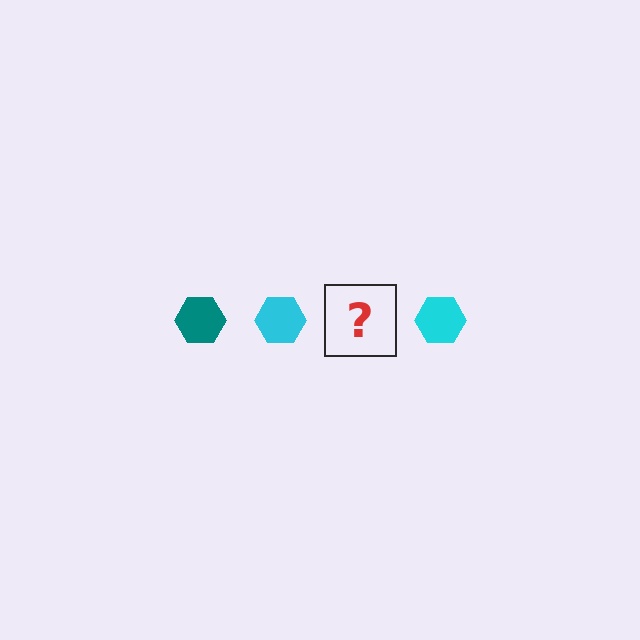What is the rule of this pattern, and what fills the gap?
The rule is that the pattern cycles through teal, cyan hexagons. The gap should be filled with a teal hexagon.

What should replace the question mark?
The question mark should be replaced with a teal hexagon.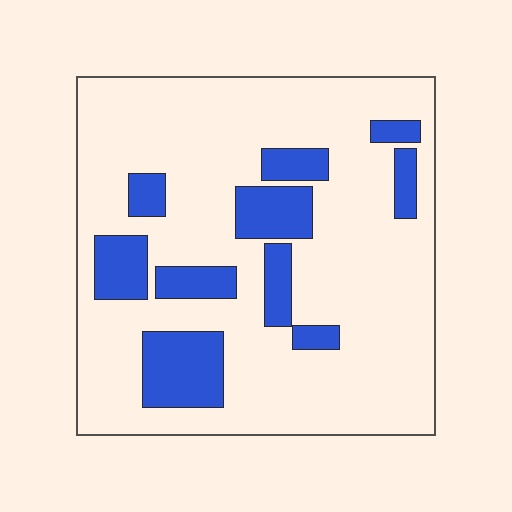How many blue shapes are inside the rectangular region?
10.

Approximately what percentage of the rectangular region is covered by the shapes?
Approximately 20%.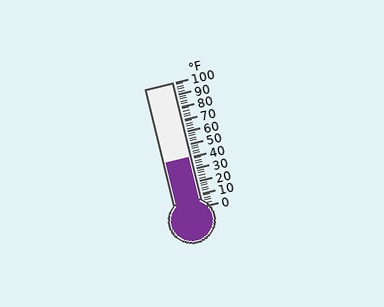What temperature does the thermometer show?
The thermometer shows approximately 40°F.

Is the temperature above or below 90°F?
The temperature is below 90°F.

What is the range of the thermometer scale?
The thermometer scale ranges from 0°F to 100°F.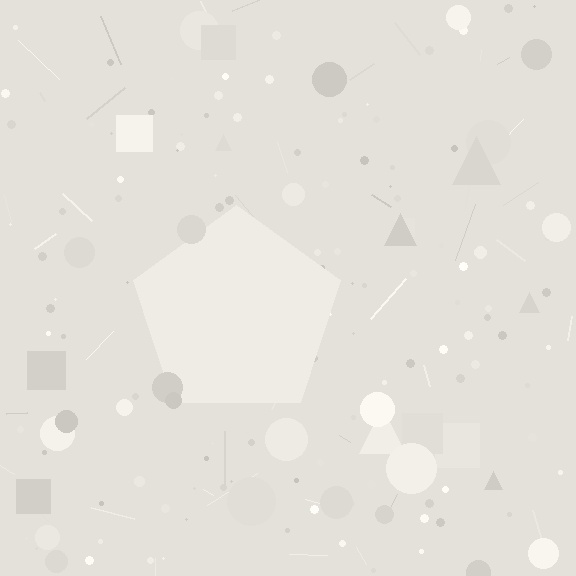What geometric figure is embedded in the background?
A pentagon is embedded in the background.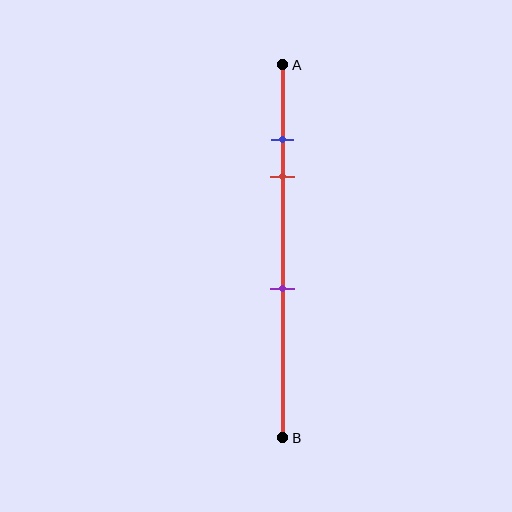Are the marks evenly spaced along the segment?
No, the marks are not evenly spaced.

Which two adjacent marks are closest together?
The blue and red marks are the closest adjacent pair.